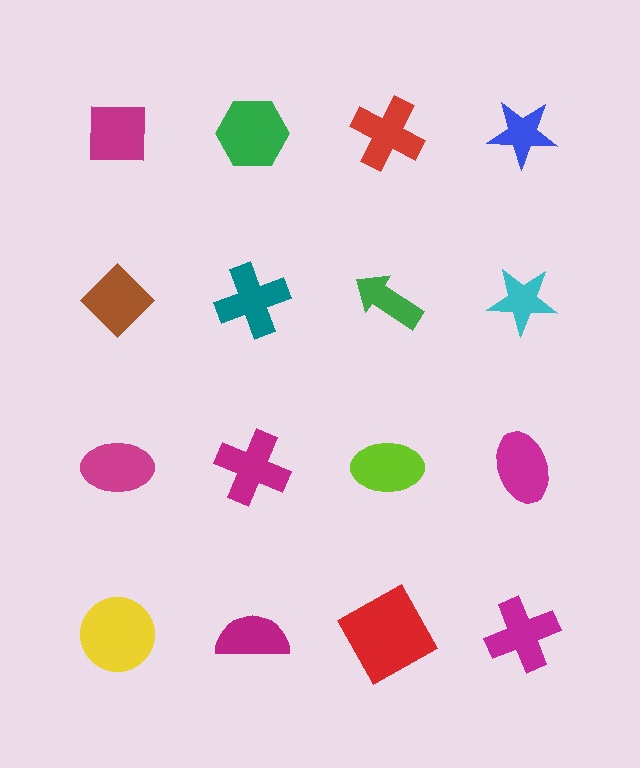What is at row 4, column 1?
A yellow circle.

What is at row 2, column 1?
A brown diamond.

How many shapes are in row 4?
4 shapes.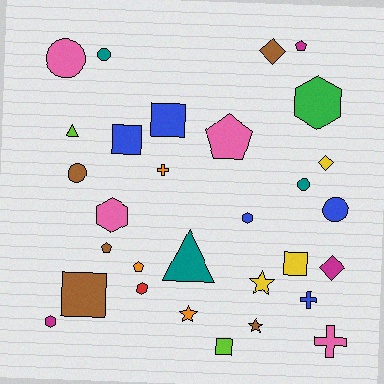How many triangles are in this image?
There are 2 triangles.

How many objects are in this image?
There are 30 objects.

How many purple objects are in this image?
There are no purple objects.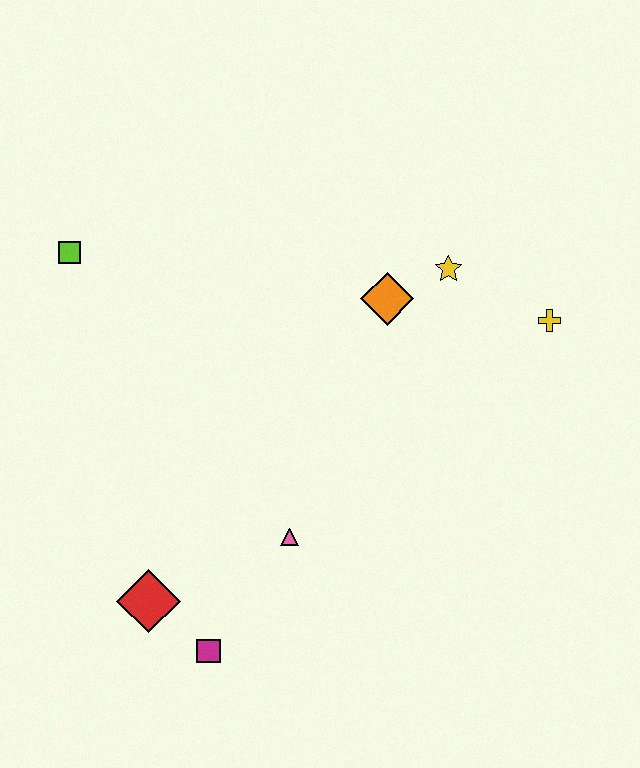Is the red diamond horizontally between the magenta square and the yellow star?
No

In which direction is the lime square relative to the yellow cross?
The lime square is to the left of the yellow cross.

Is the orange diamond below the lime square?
Yes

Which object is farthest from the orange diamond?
The magenta square is farthest from the orange diamond.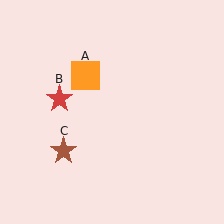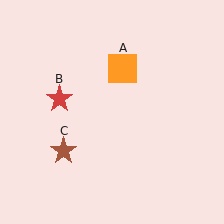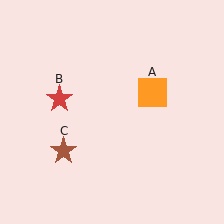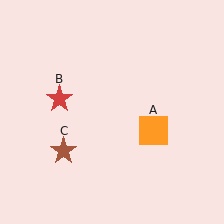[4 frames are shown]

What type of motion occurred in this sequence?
The orange square (object A) rotated clockwise around the center of the scene.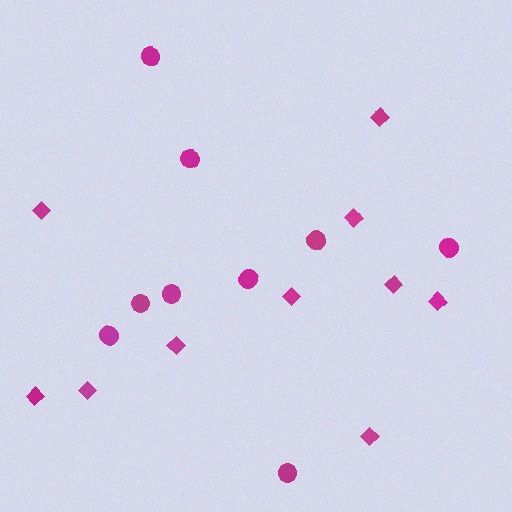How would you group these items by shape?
There are 2 groups: one group of circles (9) and one group of diamonds (10).